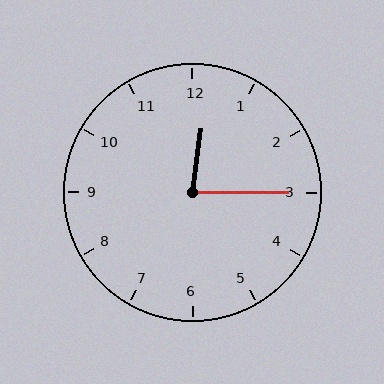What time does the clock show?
12:15.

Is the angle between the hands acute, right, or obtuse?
It is acute.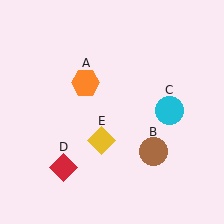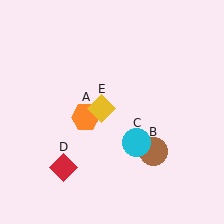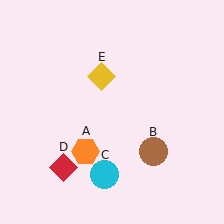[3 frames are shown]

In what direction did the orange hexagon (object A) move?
The orange hexagon (object A) moved down.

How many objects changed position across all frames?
3 objects changed position: orange hexagon (object A), cyan circle (object C), yellow diamond (object E).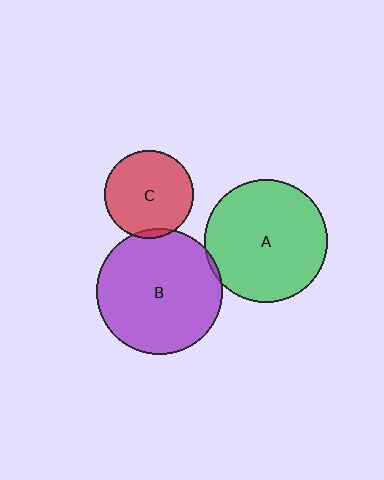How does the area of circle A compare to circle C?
Approximately 1.9 times.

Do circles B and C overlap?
Yes.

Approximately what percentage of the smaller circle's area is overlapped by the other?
Approximately 5%.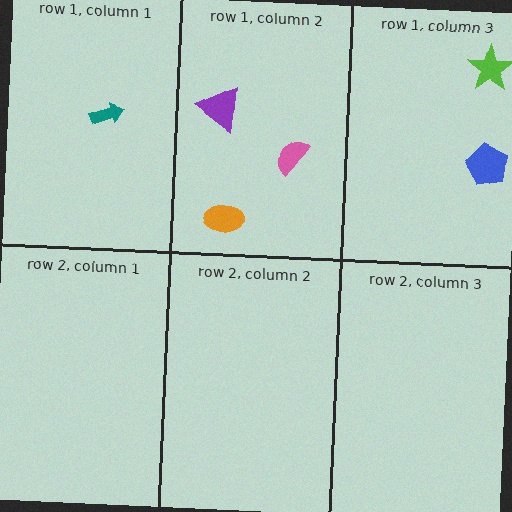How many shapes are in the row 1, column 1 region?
1.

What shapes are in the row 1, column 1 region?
The teal arrow.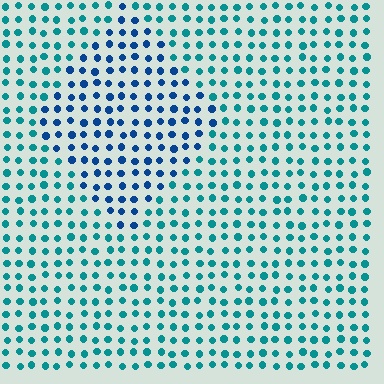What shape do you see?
I see a diamond.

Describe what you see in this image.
The image is filled with small teal elements in a uniform arrangement. A diamond-shaped region is visible where the elements are tinted to a slightly different hue, forming a subtle color boundary.